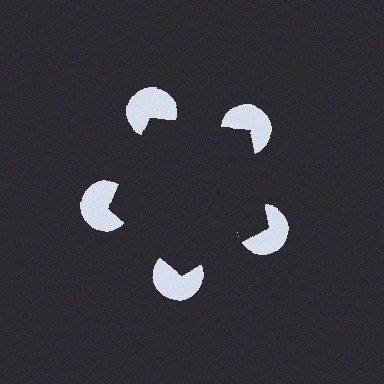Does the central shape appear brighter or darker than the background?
It typically appears slightly darker than the background, even though no actual brightness change is drawn.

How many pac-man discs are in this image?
There are 5 — one at each vertex of the illusory pentagon.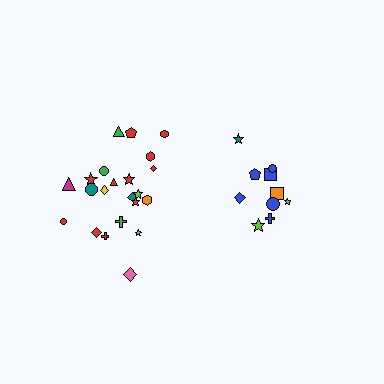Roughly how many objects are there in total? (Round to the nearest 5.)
Roughly 30 objects in total.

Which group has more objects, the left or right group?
The left group.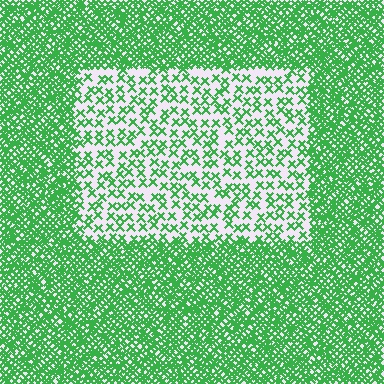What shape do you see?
I see a rectangle.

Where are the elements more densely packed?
The elements are more densely packed outside the rectangle boundary.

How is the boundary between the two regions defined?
The boundary is defined by a change in element density (approximately 2.9x ratio). All elements are the same color, size, and shape.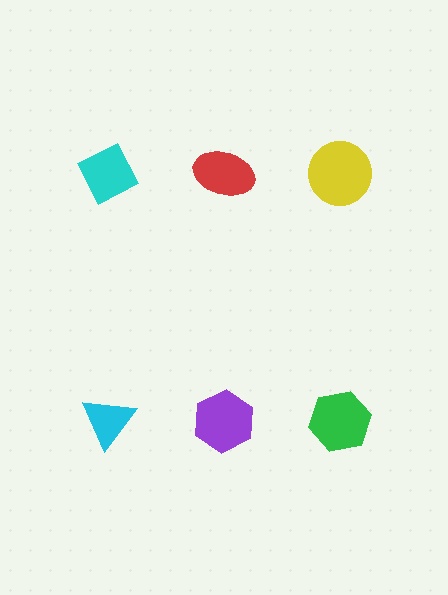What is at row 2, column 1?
A cyan triangle.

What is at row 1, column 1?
A cyan diamond.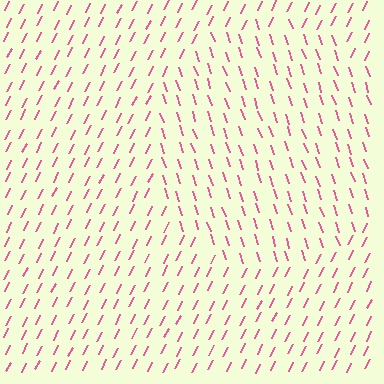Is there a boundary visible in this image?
Yes, there is a texture boundary formed by a change in line orientation.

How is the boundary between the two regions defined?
The boundary is defined purely by a change in line orientation (approximately 45 degrees difference). All lines are the same color and thickness.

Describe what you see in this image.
The image is filled with small pink line segments. A circle region in the image has lines oriented differently from the surrounding lines, creating a visible texture boundary.